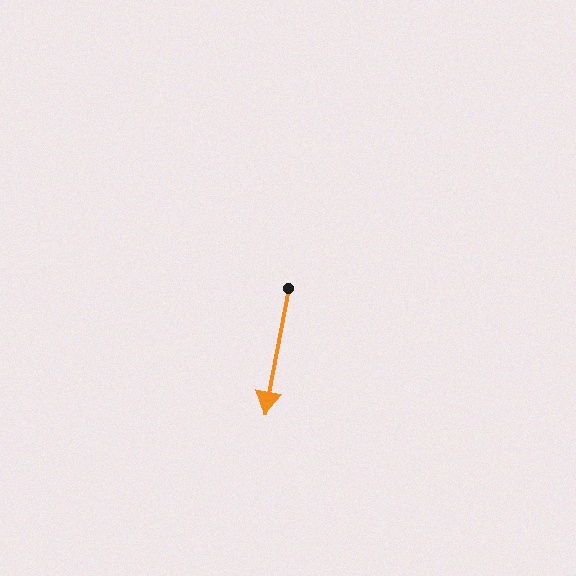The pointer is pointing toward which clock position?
Roughly 6 o'clock.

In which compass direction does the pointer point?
South.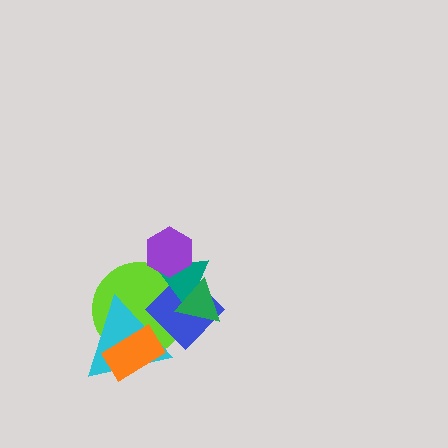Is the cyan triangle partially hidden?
Yes, it is partially covered by another shape.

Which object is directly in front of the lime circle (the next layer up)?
The blue diamond is directly in front of the lime circle.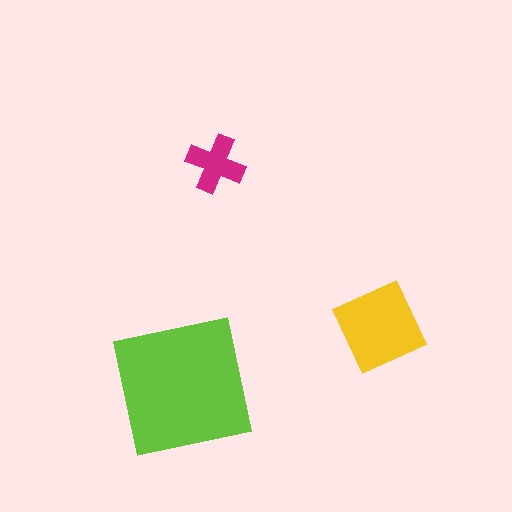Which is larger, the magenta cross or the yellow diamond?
The yellow diamond.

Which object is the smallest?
The magenta cross.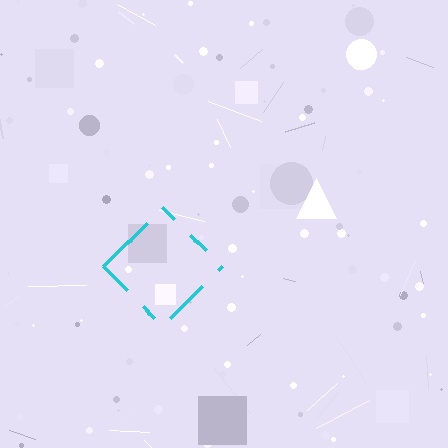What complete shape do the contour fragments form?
The contour fragments form a diamond.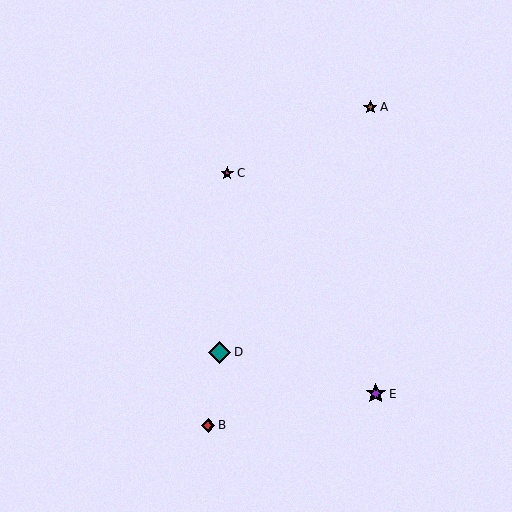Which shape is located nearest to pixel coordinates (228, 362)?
The teal diamond (labeled D) at (220, 352) is nearest to that location.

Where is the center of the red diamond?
The center of the red diamond is at (208, 425).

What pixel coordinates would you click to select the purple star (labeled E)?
Click at (376, 394) to select the purple star E.